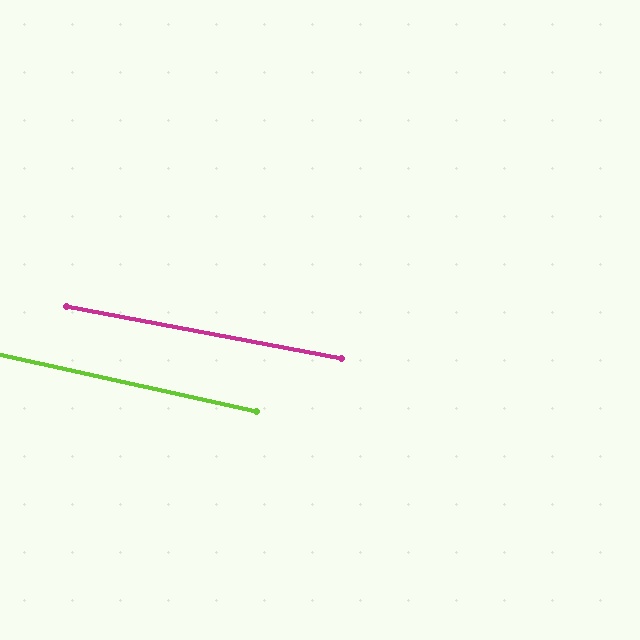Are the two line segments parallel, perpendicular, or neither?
Parallel — their directions differ by only 1.7°.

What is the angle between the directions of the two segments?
Approximately 2 degrees.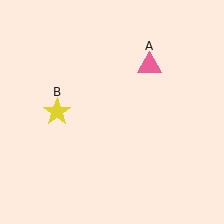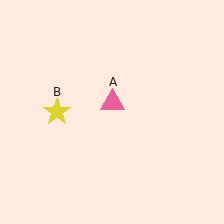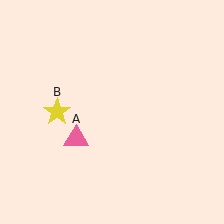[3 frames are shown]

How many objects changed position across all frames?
1 object changed position: pink triangle (object A).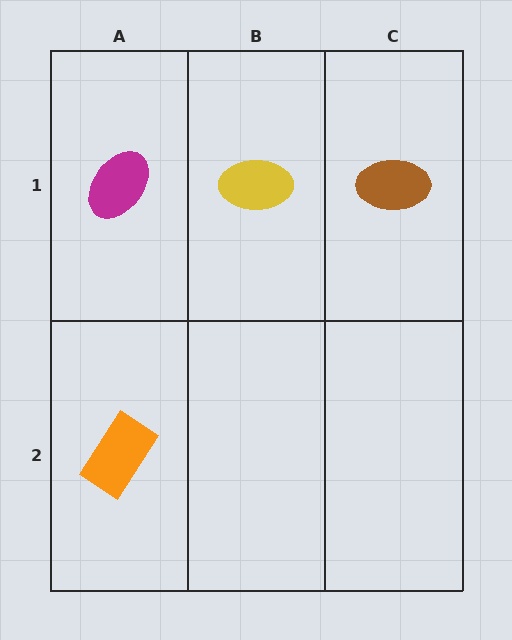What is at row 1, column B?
A yellow ellipse.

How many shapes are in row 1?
3 shapes.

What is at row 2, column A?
An orange rectangle.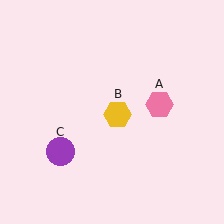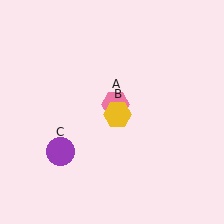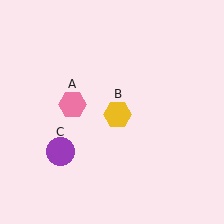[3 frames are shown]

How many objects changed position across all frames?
1 object changed position: pink hexagon (object A).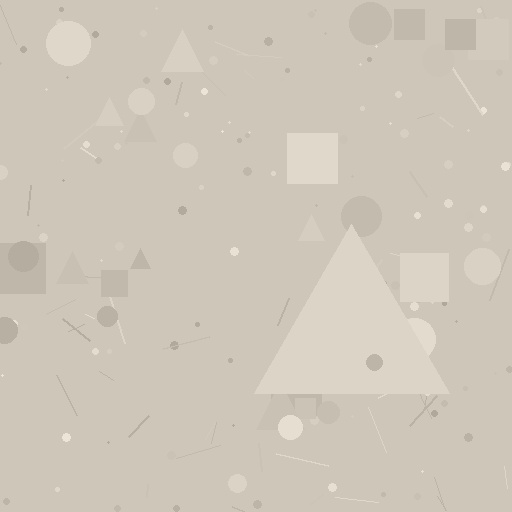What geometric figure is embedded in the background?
A triangle is embedded in the background.